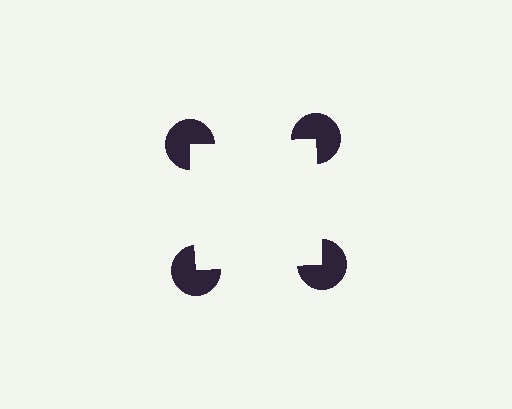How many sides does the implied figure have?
4 sides.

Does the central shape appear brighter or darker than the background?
It typically appears slightly brighter than the background, even though no actual brightness change is drawn.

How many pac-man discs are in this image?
There are 4 — one at each vertex of the illusory square.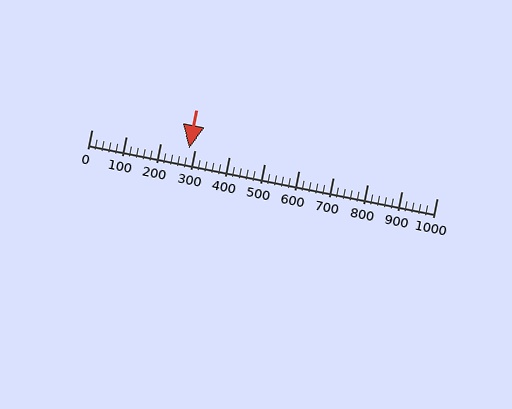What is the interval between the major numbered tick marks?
The major tick marks are spaced 100 units apart.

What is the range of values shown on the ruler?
The ruler shows values from 0 to 1000.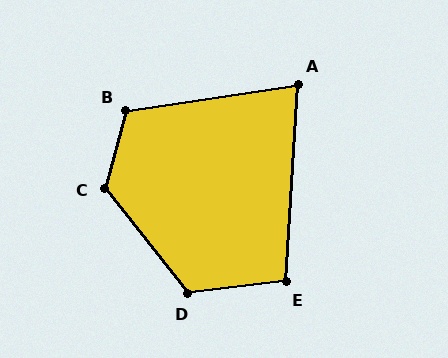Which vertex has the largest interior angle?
C, at approximately 126 degrees.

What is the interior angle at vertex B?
Approximately 113 degrees (obtuse).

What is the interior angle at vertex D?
Approximately 122 degrees (obtuse).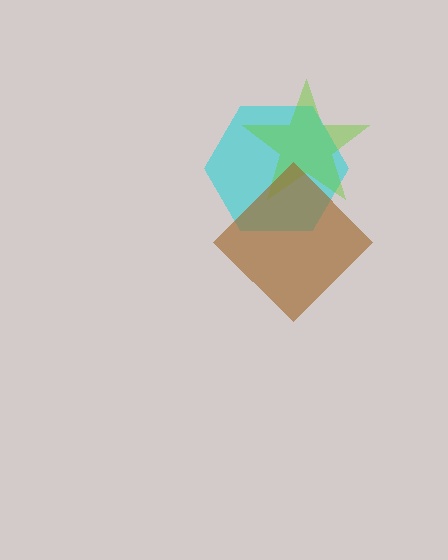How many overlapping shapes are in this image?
There are 3 overlapping shapes in the image.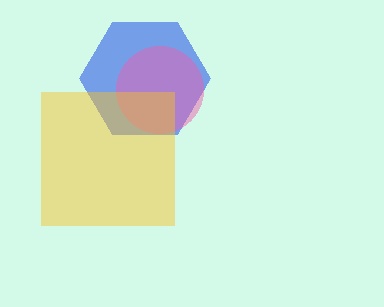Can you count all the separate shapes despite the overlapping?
Yes, there are 3 separate shapes.